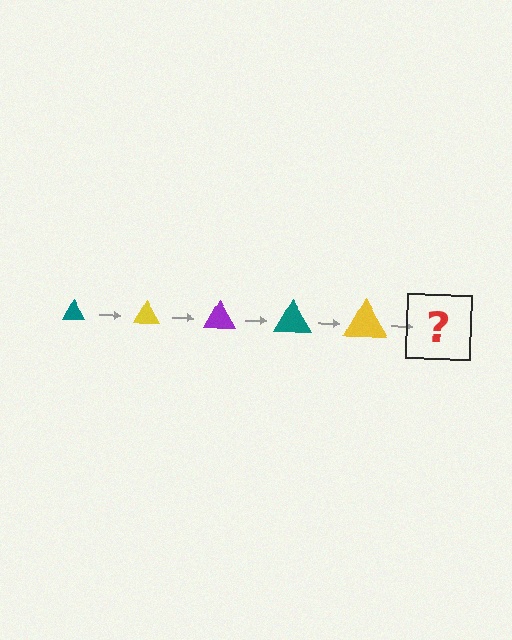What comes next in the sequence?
The next element should be a purple triangle, larger than the previous one.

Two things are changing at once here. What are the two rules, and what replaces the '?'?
The two rules are that the triangle grows larger each step and the color cycles through teal, yellow, and purple. The '?' should be a purple triangle, larger than the previous one.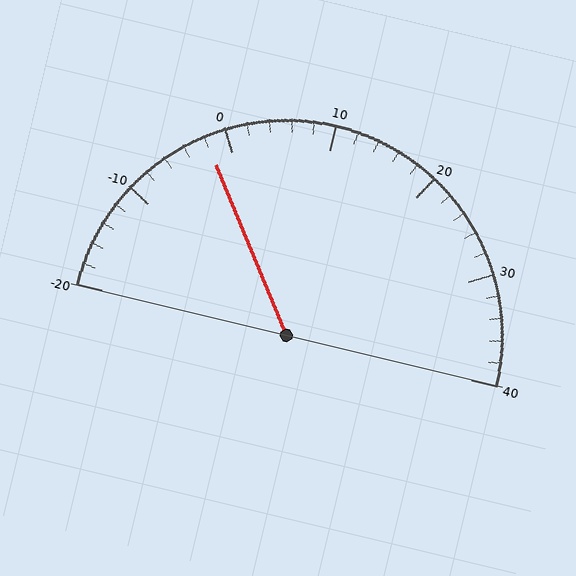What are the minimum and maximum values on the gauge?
The gauge ranges from -20 to 40.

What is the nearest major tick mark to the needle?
The nearest major tick mark is 0.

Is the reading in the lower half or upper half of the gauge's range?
The reading is in the lower half of the range (-20 to 40).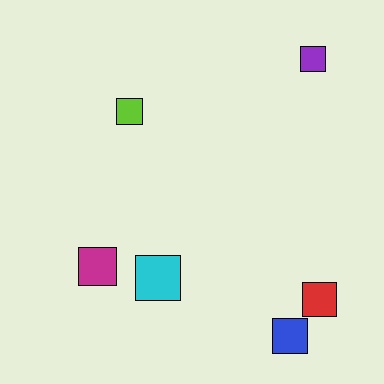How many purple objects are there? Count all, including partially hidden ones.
There is 1 purple object.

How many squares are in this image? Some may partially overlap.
There are 6 squares.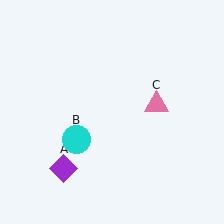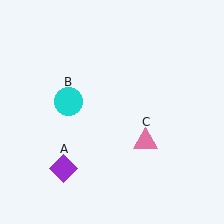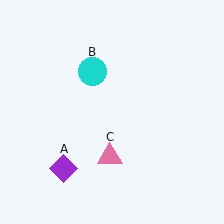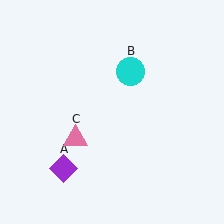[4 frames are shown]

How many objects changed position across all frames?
2 objects changed position: cyan circle (object B), pink triangle (object C).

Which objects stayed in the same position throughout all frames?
Purple diamond (object A) remained stationary.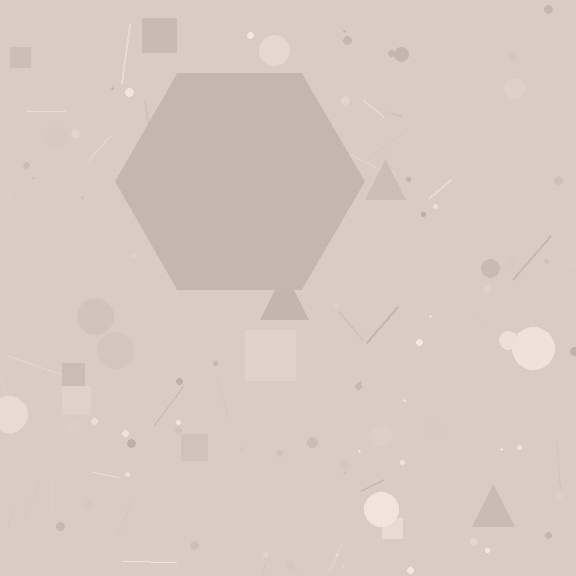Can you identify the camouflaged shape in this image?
The camouflaged shape is a hexagon.